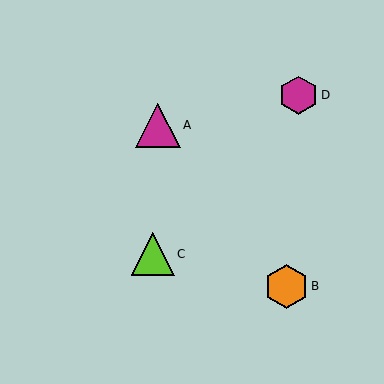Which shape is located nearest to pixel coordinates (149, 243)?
The lime triangle (labeled C) at (153, 254) is nearest to that location.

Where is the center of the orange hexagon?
The center of the orange hexagon is at (287, 286).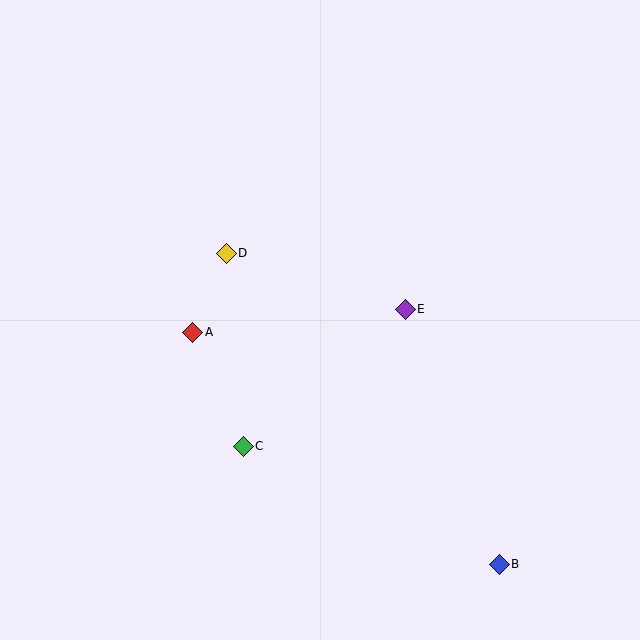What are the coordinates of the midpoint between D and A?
The midpoint between D and A is at (210, 293).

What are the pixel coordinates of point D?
Point D is at (226, 253).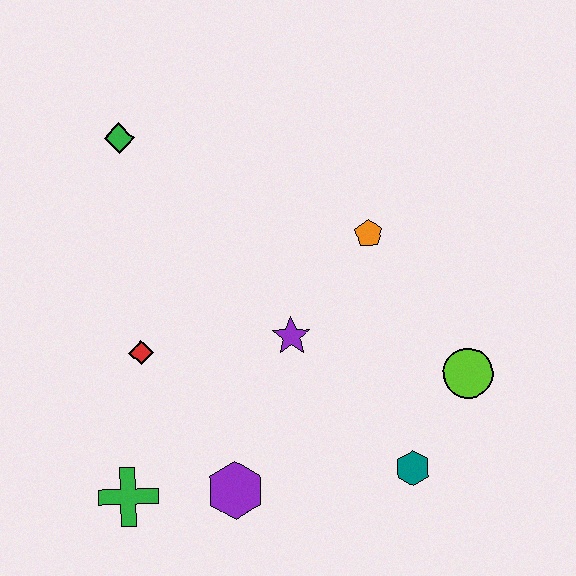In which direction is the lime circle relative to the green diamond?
The lime circle is to the right of the green diamond.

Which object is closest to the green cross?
The purple hexagon is closest to the green cross.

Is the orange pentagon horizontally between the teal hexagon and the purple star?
Yes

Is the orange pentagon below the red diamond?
No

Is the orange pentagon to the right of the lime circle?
No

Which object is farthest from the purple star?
The green diamond is farthest from the purple star.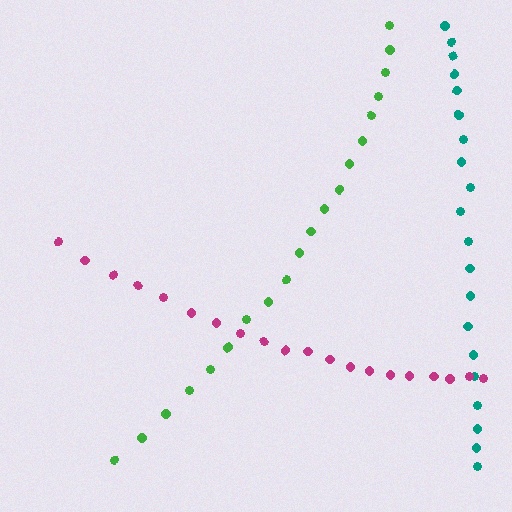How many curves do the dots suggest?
There are 3 distinct paths.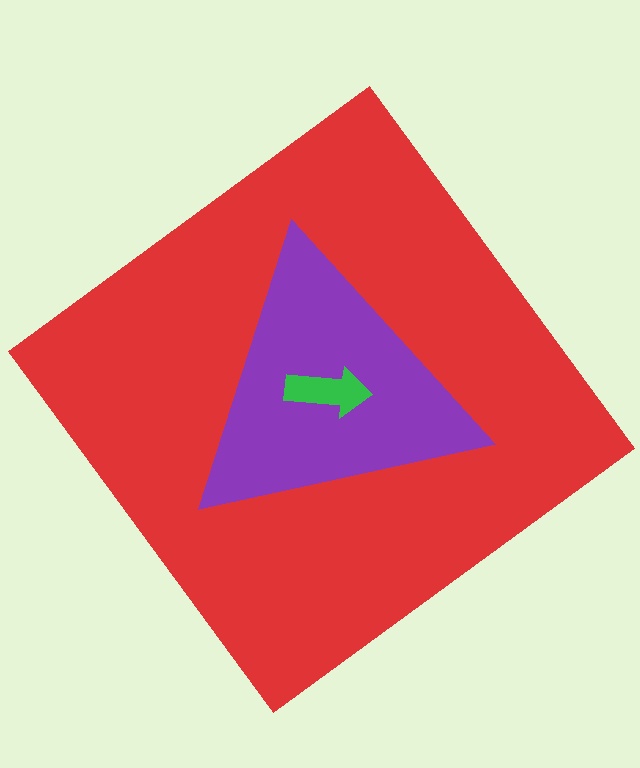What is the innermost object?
The green arrow.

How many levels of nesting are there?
3.